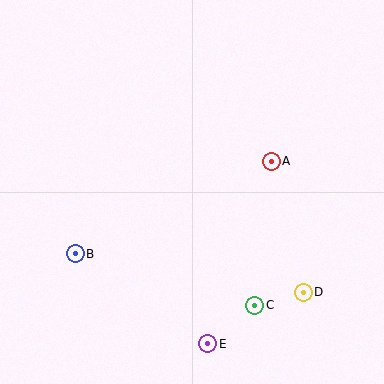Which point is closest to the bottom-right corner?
Point D is closest to the bottom-right corner.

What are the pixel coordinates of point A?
Point A is at (271, 161).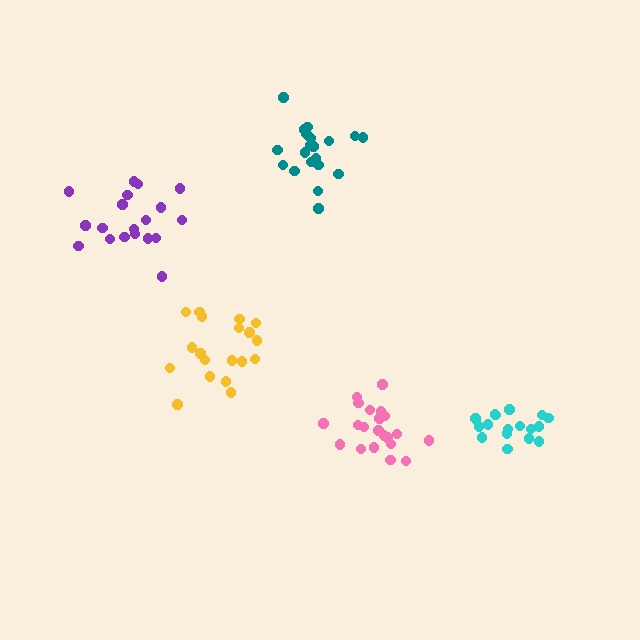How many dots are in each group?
Group 1: 20 dots, Group 2: 21 dots, Group 3: 19 dots, Group 4: 19 dots, Group 5: 17 dots (96 total).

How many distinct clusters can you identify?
There are 5 distinct clusters.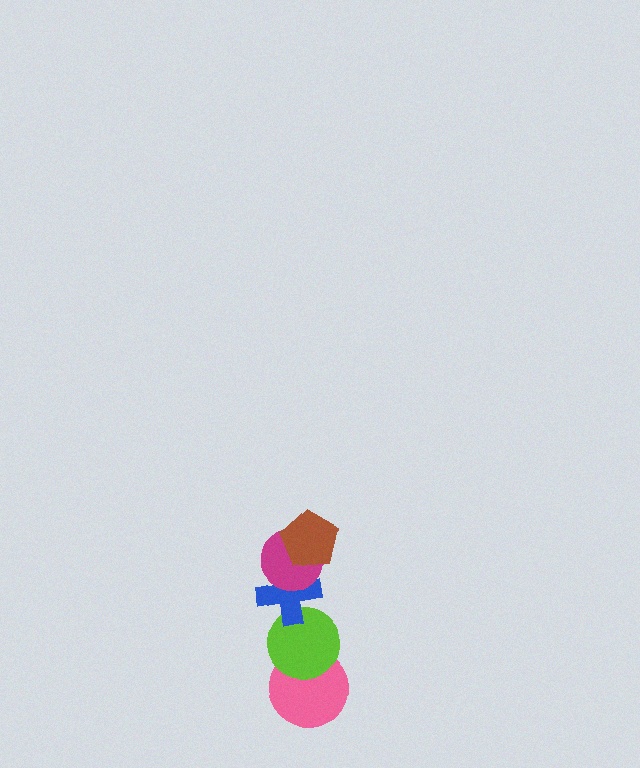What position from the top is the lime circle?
The lime circle is 4th from the top.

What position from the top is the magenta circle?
The magenta circle is 2nd from the top.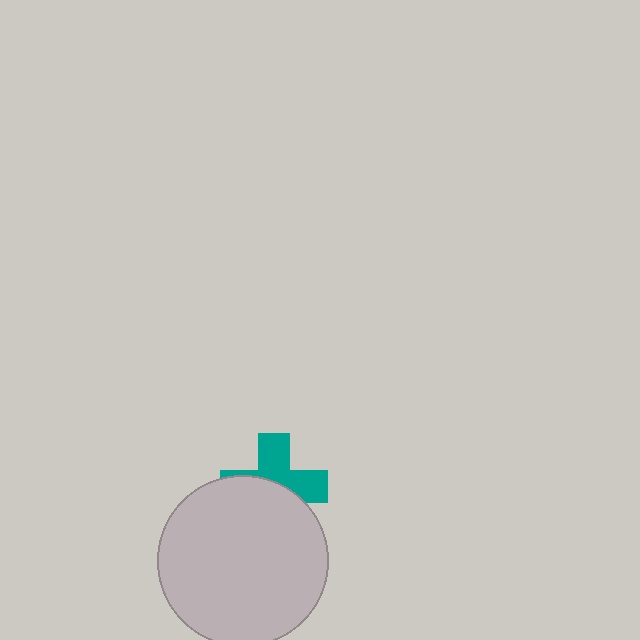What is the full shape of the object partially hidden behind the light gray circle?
The partially hidden object is a teal cross.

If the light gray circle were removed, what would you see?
You would see the complete teal cross.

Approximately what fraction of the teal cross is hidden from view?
Roughly 51% of the teal cross is hidden behind the light gray circle.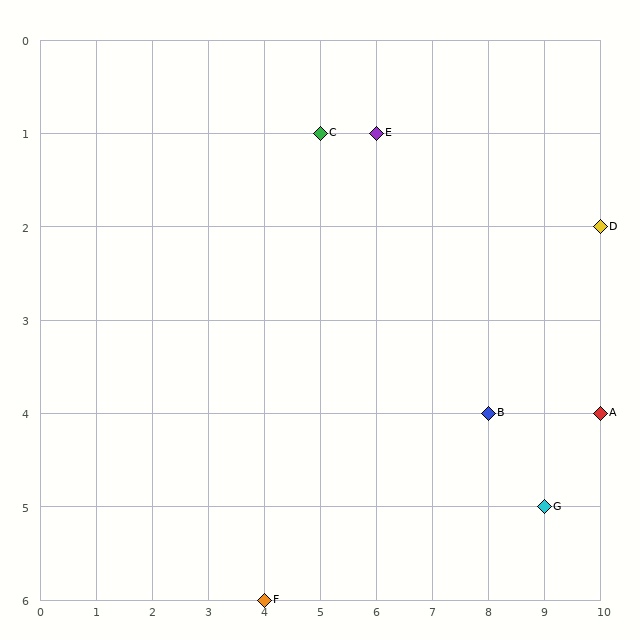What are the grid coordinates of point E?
Point E is at grid coordinates (6, 1).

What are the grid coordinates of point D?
Point D is at grid coordinates (10, 2).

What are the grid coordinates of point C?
Point C is at grid coordinates (5, 1).